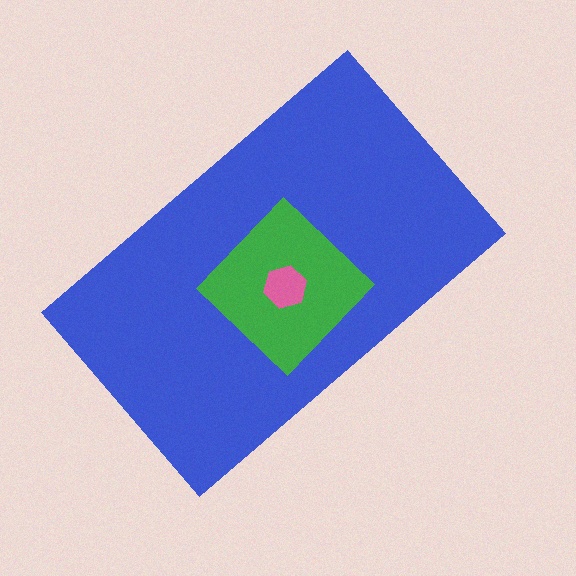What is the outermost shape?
The blue rectangle.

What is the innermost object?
The pink hexagon.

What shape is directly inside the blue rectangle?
The green diamond.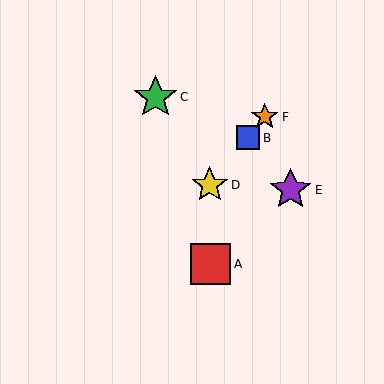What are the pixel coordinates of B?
Object B is at (248, 138).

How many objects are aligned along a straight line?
3 objects (B, D, F) are aligned along a straight line.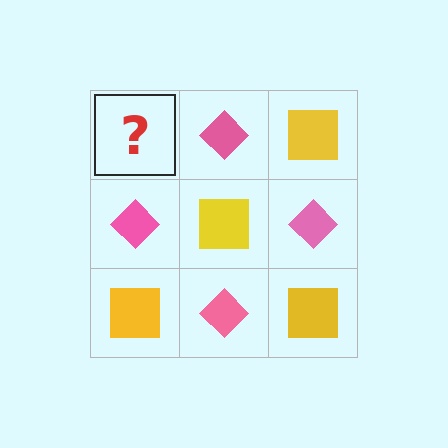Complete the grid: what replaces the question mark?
The question mark should be replaced with a yellow square.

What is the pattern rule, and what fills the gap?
The rule is that it alternates yellow square and pink diamond in a checkerboard pattern. The gap should be filled with a yellow square.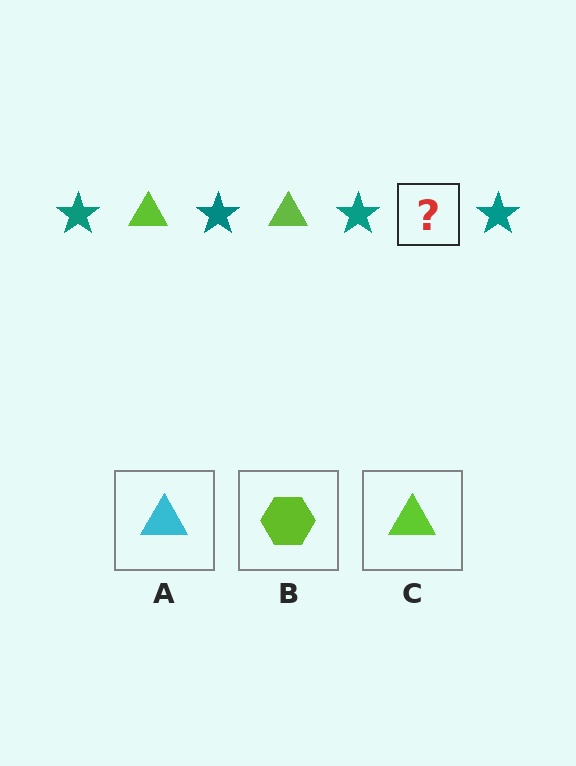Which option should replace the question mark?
Option C.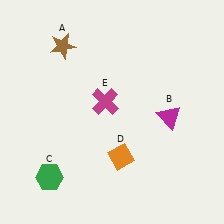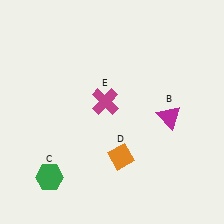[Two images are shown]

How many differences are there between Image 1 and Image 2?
There is 1 difference between the two images.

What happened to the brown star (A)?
The brown star (A) was removed in Image 2. It was in the top-left area of Image 1.